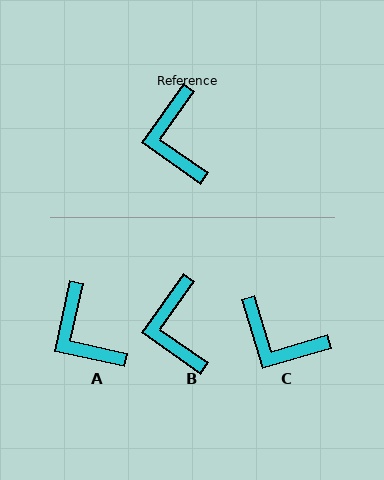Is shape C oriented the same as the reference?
No, it is off by about 51 degrees.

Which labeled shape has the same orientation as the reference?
B.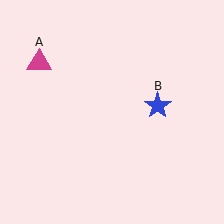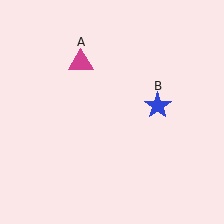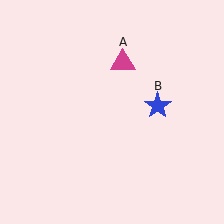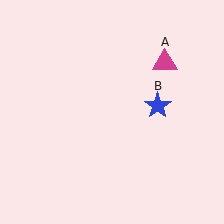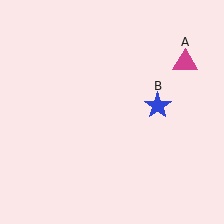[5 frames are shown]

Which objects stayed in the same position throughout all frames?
Blue star (object B) remained stationary.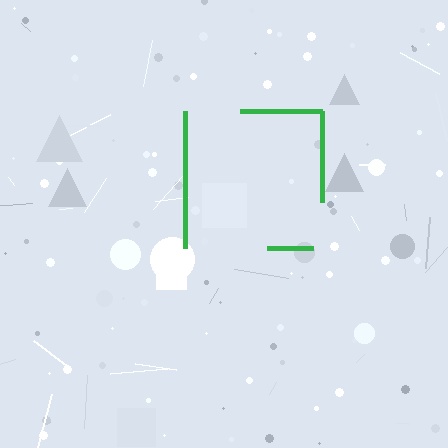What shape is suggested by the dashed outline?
The dashed outline suggests a square.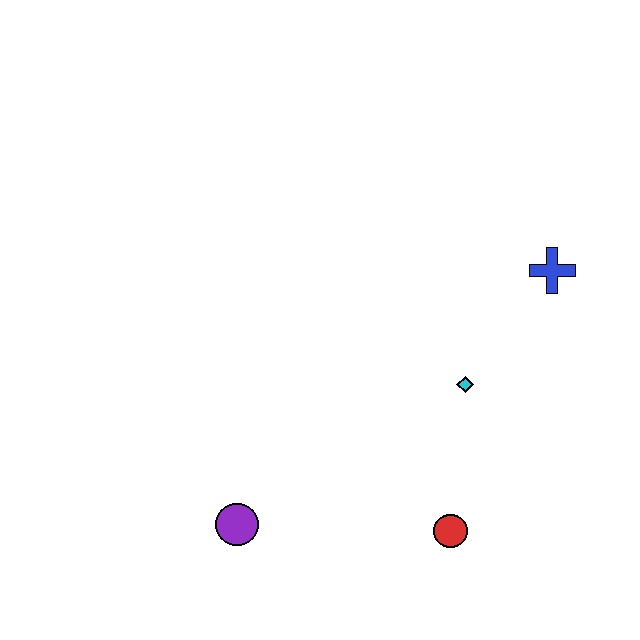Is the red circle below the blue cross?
Yes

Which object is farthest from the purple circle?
The blue cross is farthest from the purple circle.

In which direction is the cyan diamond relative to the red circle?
The cyan diamond is above the red circle.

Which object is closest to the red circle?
The cyan diamond is closest to the red circle.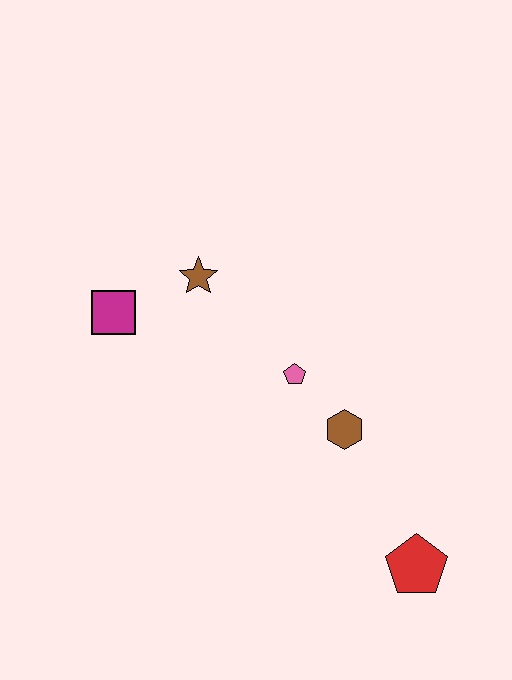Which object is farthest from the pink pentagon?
The red pentagon is farthest from the pink pentagon.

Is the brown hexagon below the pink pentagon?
Yes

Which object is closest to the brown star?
The magenta square is closest to the brown star.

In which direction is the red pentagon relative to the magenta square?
The red pentagon is to the right of the magenta square.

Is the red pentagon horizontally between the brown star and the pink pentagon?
No